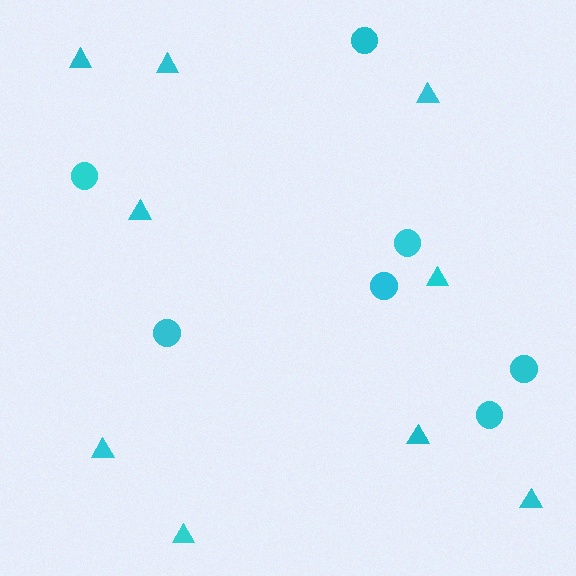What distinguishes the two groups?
There are 2 groups: one group of triangles (9) and one group of circles (7).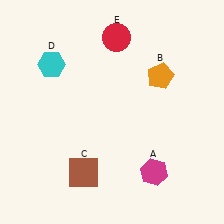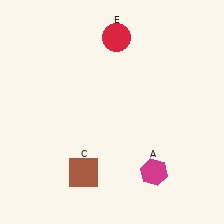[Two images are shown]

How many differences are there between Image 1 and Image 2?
There are 2 differences between the two images.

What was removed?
The cyan hexagon (D), the orange pentagon (B) were removed in Image 2.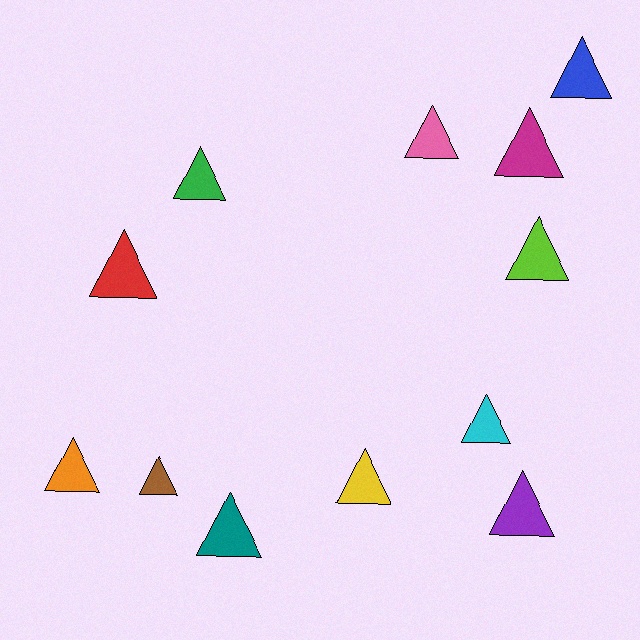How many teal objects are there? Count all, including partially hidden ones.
There is 1 teal object.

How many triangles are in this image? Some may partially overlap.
There are 12 triangles.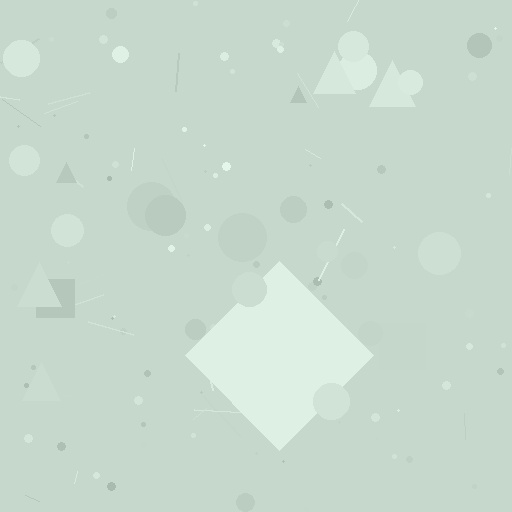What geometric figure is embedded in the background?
A diamond is embedded in the background.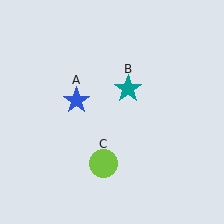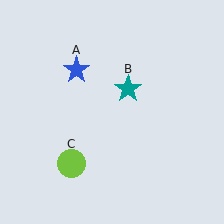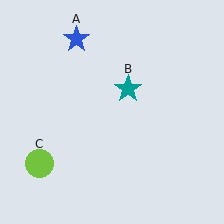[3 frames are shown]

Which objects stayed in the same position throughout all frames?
Teal star (object B) remained stationary.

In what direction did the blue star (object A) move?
The blue star (object A) moved up.